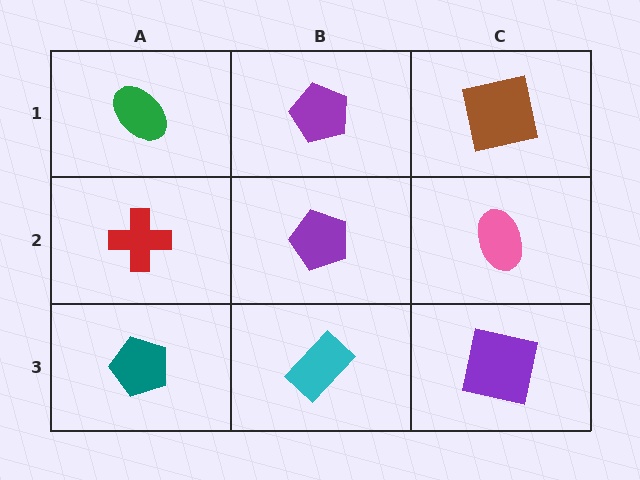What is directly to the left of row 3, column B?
A teal pentagon.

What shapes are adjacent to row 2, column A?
A green ellipse (row 1, column A), a teal pentagon (row 3, column A), a purple pentagon (row 2, column B).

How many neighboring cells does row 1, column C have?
2.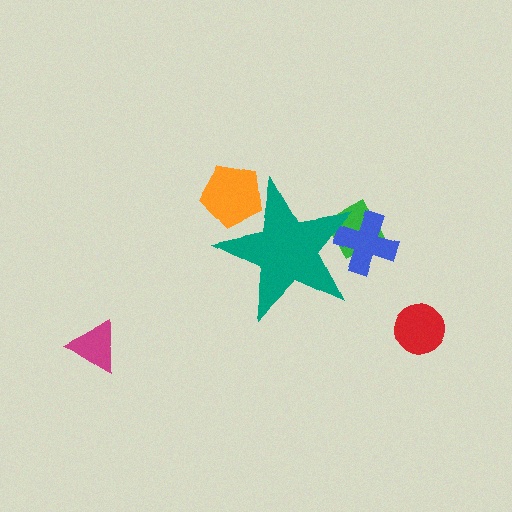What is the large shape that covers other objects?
A teal star.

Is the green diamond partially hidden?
Yes, the green diamond is partially hidden behind the teal star.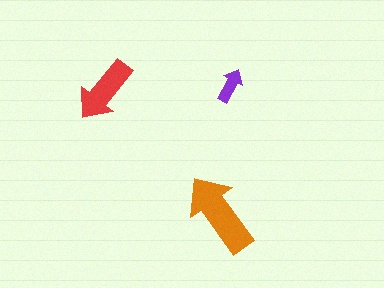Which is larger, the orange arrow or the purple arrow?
The orange one.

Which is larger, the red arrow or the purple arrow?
The red one.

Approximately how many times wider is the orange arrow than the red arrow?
About 1.5 times wider.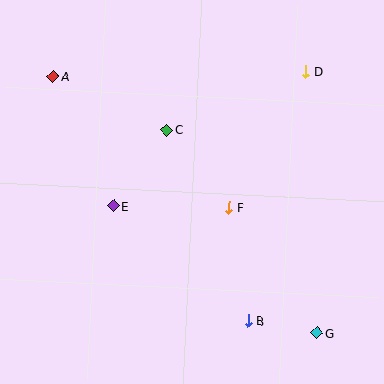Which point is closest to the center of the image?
Point F at (229, 208) is closest to the center.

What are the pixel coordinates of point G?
Point G is at (317, 333).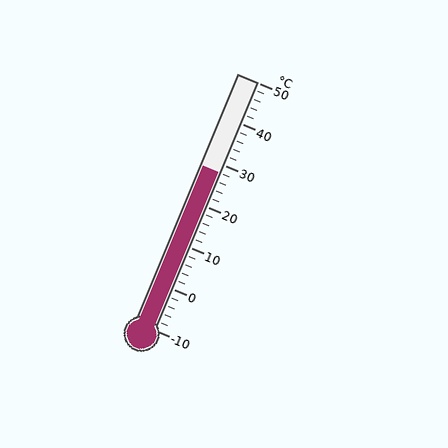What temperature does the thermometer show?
The thermometer shows approximately 28°C.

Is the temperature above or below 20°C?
The temperature is above 20°C.